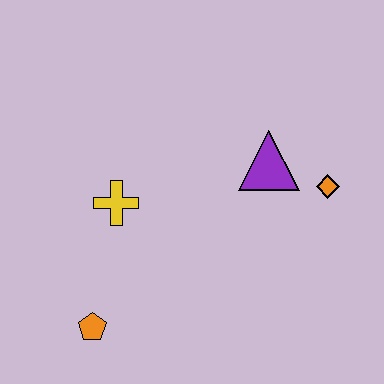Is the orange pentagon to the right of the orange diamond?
No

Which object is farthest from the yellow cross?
The orange diamond is farthest from the yellow cross.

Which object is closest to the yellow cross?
The orange pentagon is closest to the yellow cross.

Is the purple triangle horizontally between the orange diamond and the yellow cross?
Yes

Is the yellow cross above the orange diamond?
No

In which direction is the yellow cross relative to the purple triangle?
The yellow cross is to the left of the purple triangle.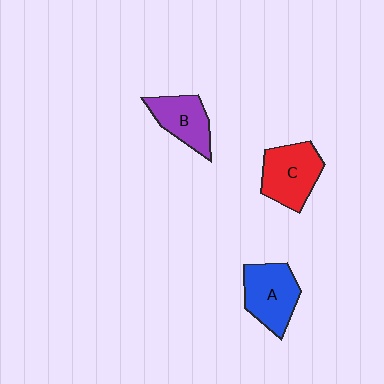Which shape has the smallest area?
Shape B (purple).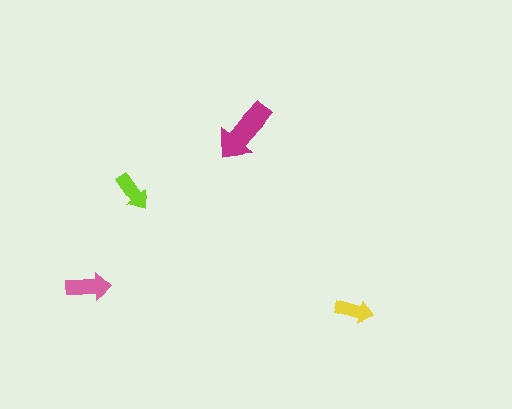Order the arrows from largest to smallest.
the magenta one, the pink one, the lime one, the yellow one.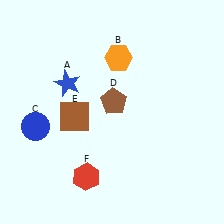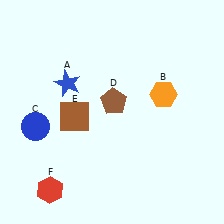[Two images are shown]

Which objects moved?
The objects that moved are: the orange hexagon (B), the red hexagon (F).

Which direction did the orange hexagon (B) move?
The orange hexagon (B) moved right.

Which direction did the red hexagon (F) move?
The red hexagon (F) moved left.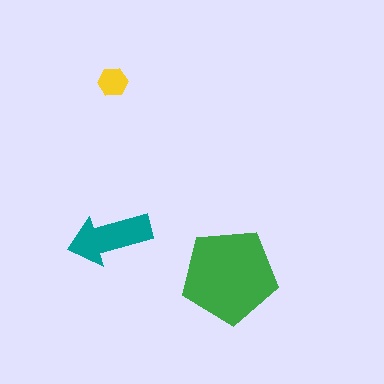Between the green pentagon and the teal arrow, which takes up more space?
The green pentagon.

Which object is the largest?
The green pentagon.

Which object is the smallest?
The yellow hexagon.